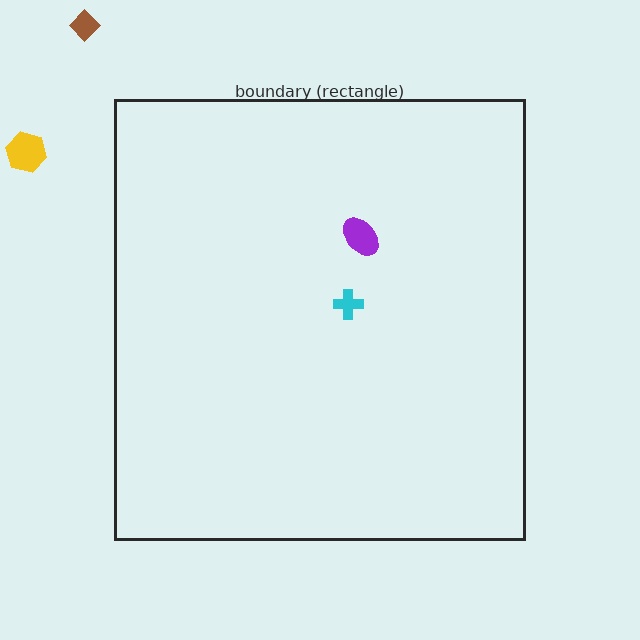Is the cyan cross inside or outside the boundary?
Inside.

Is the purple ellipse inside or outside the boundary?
Inside.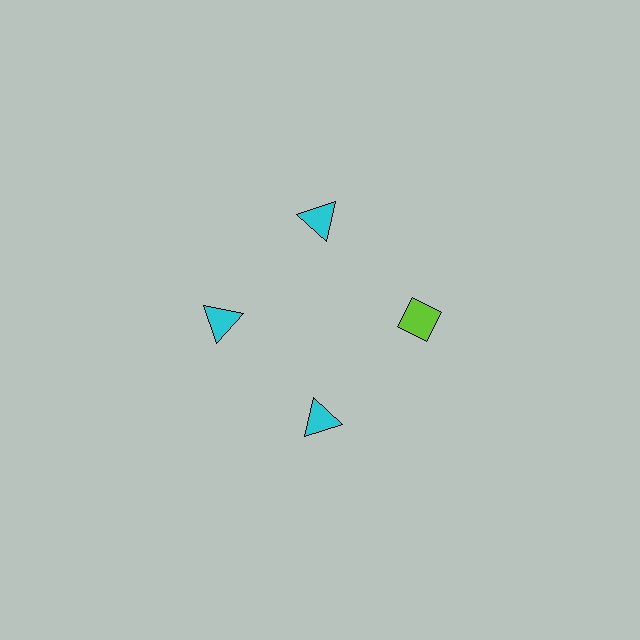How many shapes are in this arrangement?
There are 4 shapes arranged in a ring pattern.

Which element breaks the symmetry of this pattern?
The lime diamond at roughly the 3 o'clock position breaks the symmetry. All other shapes are cyan triangles.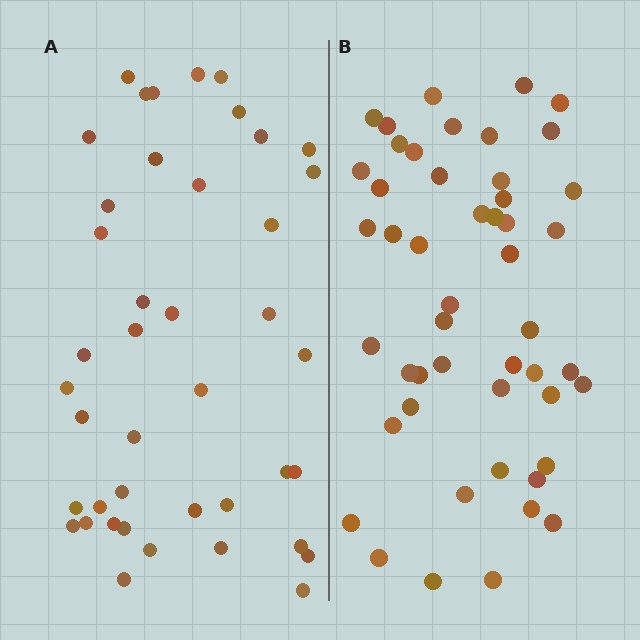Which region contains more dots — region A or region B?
Region B (the right region) has more dots.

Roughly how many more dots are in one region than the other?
Region B has roughly 8 or so more dots than region A.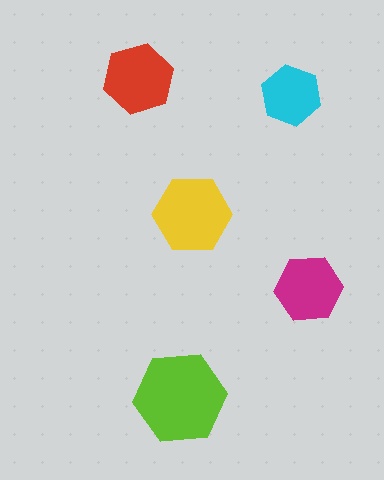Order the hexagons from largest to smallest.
the lime one, the yellow one, the red one, the magenta one, the cyan one.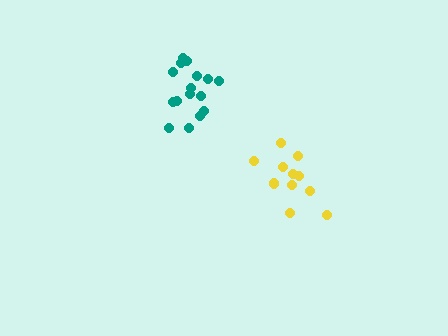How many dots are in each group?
Group 1: 16 dots, Group 2: 11 dots (27 total).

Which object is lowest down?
The yellow cluster is bottommost.